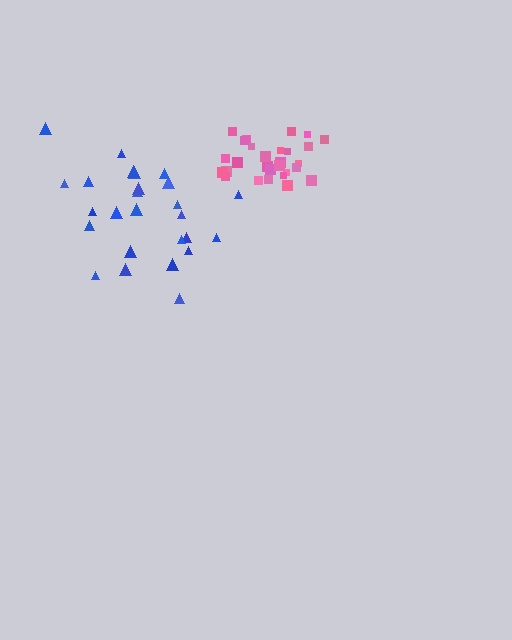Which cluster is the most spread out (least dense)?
Blue.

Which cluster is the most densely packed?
Pink.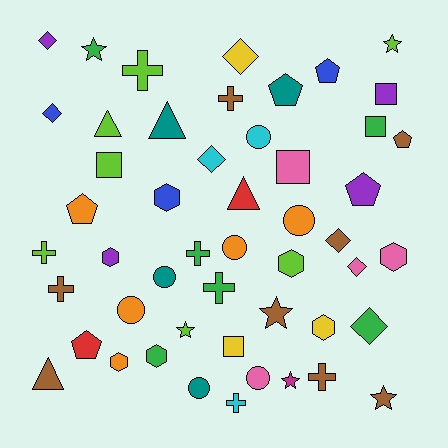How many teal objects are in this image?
There are 4 teal objects.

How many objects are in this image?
There are 50 objects.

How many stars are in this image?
There are 6 stars.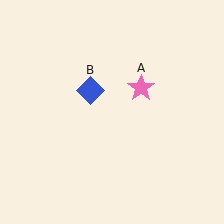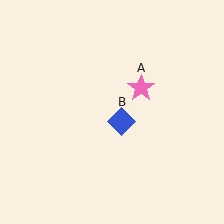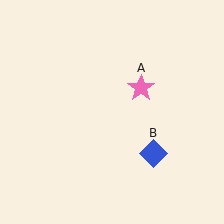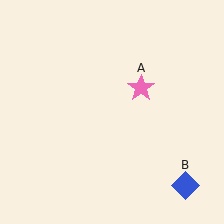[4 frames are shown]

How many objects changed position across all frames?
1 object changed position: blue diamond (object B).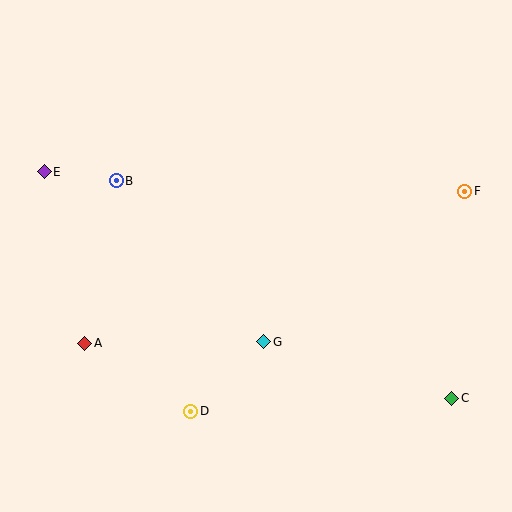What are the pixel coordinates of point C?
Point C is at (452, 398).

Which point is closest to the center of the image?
Point G at (264, 342) is closest to the center.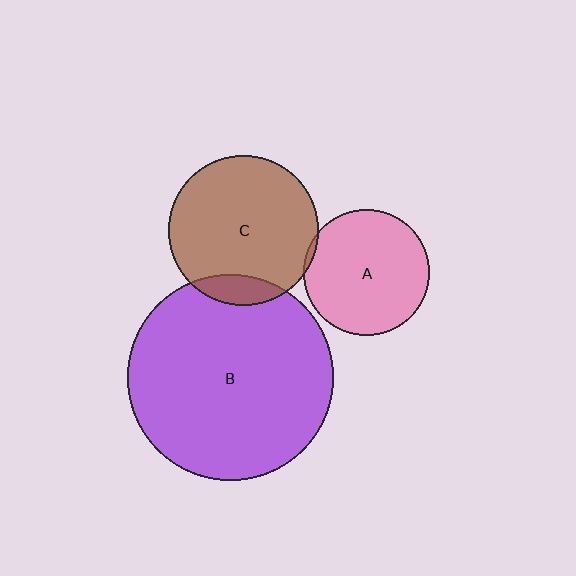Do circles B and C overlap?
Yes.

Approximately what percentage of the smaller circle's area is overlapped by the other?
Approximately 10%.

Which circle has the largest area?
Circle B (purple).